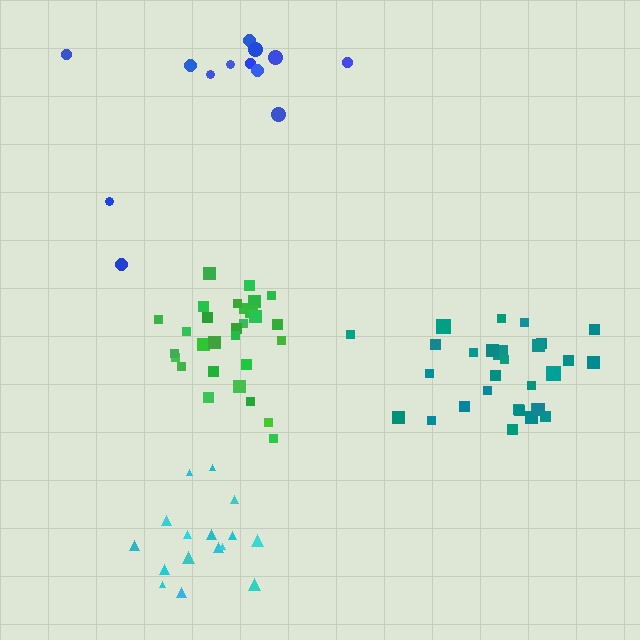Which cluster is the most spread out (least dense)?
Blue.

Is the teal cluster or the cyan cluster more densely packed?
Teal.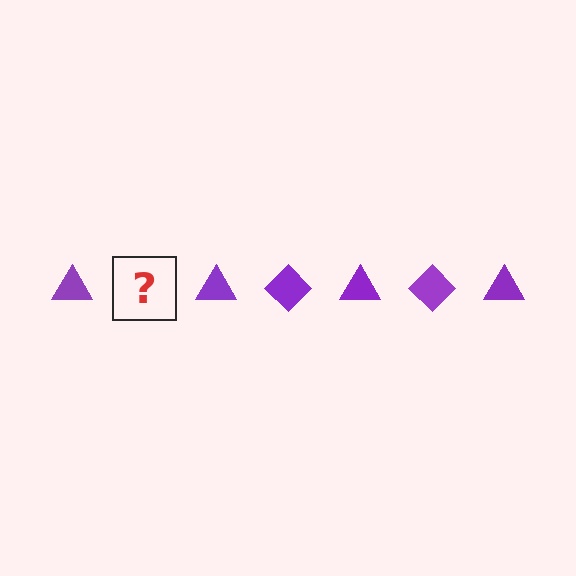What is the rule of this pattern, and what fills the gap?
The rule is that the pattern cycles through triangle, diamond shapes in purple. The gap should be filled with a purple diamond.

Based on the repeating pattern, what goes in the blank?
The blank should be a purple diamond.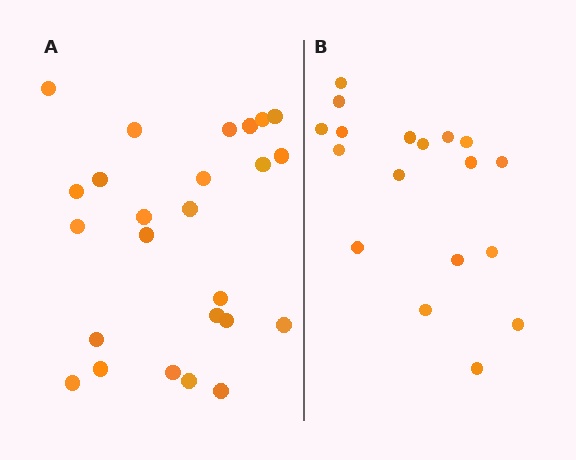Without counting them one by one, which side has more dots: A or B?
Region A (the left region) has more dots.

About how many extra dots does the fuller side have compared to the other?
Region A has roughly 8 or so more dots than region B.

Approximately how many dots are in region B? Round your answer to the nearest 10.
About 20 dots. (The exact count is 18, which rounds to 20.)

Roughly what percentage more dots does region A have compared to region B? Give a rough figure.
About 40% more.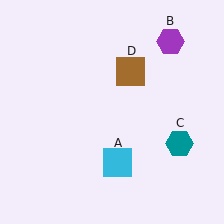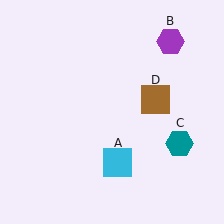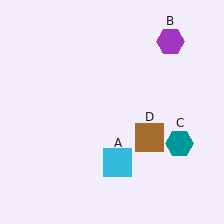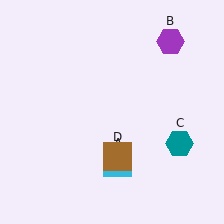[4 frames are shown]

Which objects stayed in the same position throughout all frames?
Cyan square (object A) and purple hexagon (object B) and teal hexagon (object C) remained stationary.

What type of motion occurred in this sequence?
The brown square (object D) rotated clockwise around the center of the scene.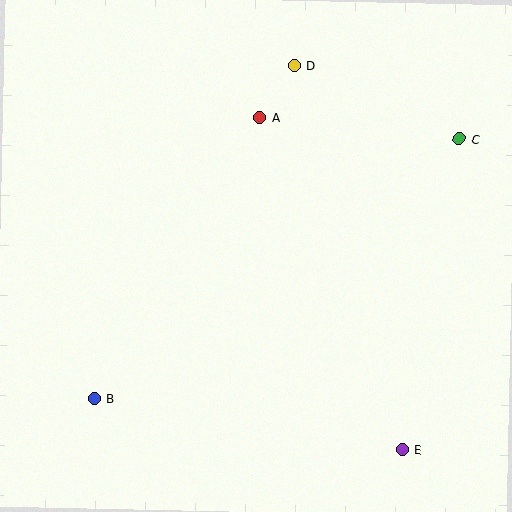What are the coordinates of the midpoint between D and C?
The midpoint between D and C is at (377, 102).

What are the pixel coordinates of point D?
Point D is at (294, 65).